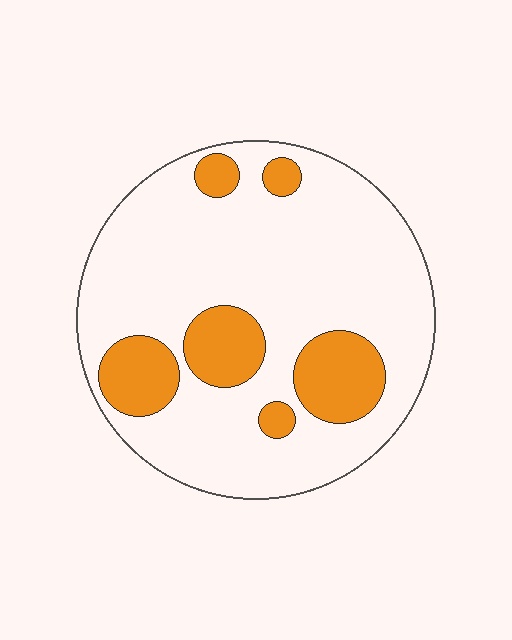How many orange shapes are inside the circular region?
6.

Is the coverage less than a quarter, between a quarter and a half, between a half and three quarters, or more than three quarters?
Less than a quarter.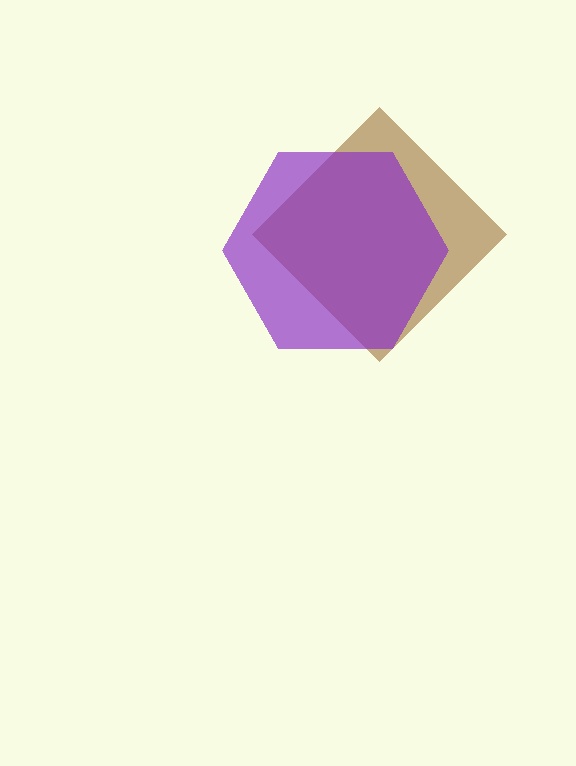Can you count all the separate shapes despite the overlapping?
Yes, there are 2 separate shapes.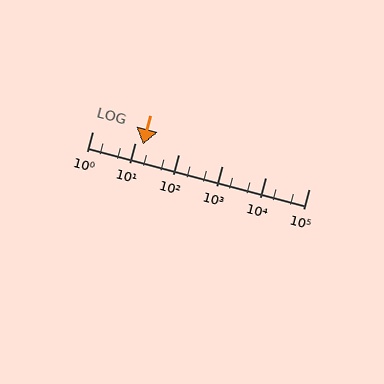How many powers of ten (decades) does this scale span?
The scale spans 5 decades, from 1 to 100000.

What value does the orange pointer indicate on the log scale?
The pointer indicates approximately 15.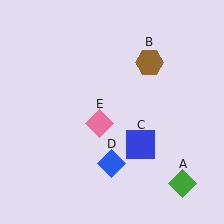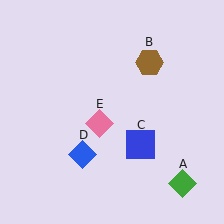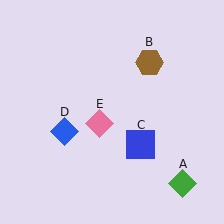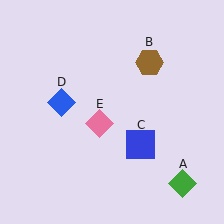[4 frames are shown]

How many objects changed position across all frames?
1 object changed position: blue diamond (object D).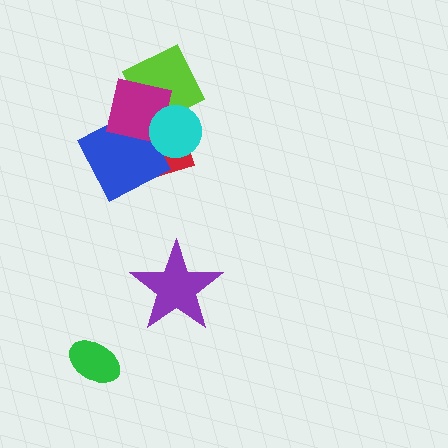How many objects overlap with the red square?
4 objects overlap with the red square.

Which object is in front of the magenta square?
The cyan circle is in front of the magenta square.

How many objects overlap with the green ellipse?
0 objects overlap with the green ellipse.